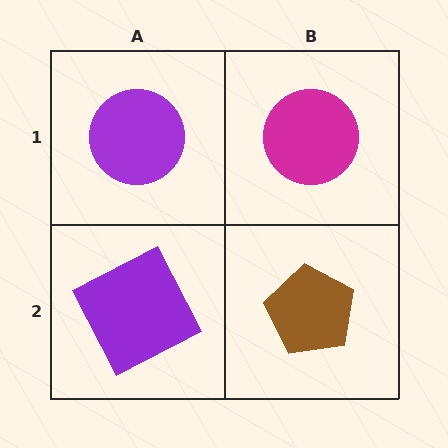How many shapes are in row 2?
2 shapes.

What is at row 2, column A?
A purple square.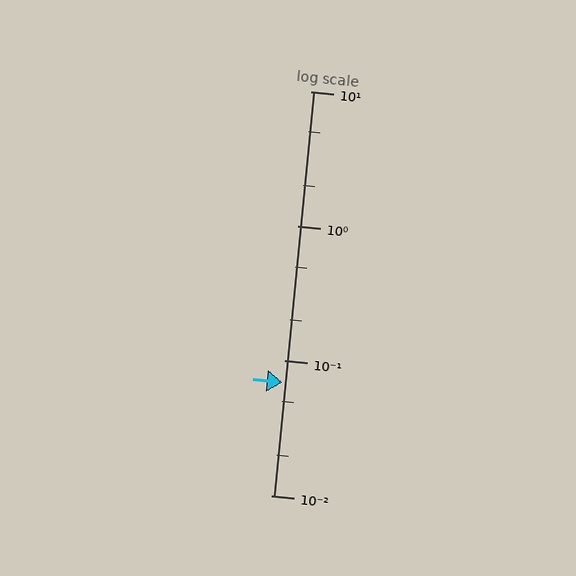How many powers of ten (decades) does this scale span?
The scale spans 3 decades, from 0.01 to 10.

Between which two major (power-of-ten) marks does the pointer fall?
The pointer is between 0.01 and 0.1.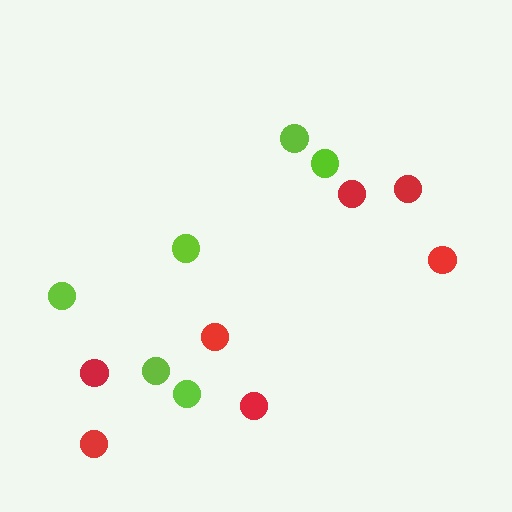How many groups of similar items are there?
There are 2 groups: one group of red circles (7) and one group of lime circles (6).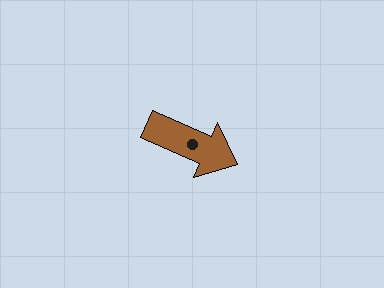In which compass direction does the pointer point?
Southeast.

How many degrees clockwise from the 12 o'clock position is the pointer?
Approximately 114 degrees.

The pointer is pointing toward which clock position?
Roughly 4 o'clock.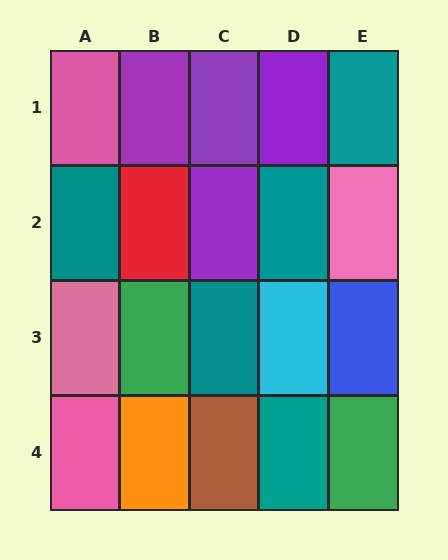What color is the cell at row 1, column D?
Purple.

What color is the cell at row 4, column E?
Green.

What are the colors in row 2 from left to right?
Teal, red, purple, teal, pink.